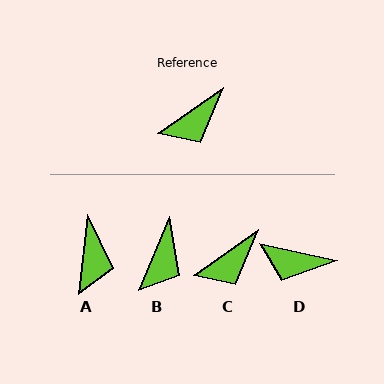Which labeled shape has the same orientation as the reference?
C.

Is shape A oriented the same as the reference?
No, it is off by about 48 degrees.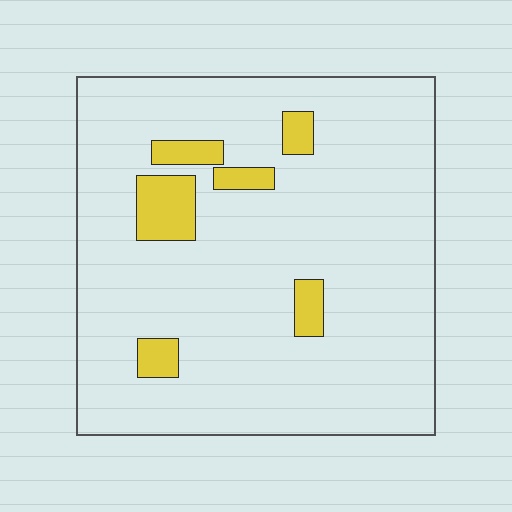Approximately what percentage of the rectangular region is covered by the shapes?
Approximately 10%.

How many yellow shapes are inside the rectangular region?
6.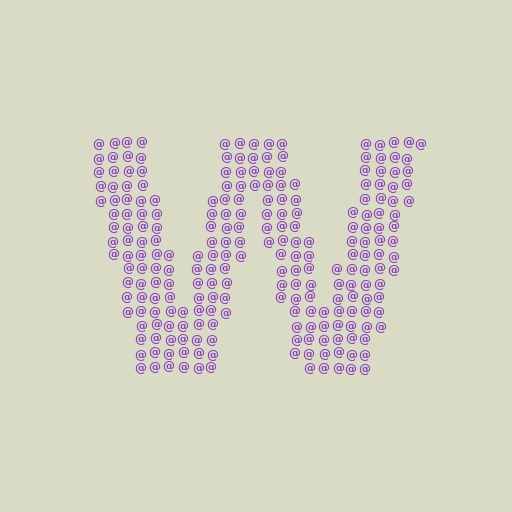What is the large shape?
The large shape is the letter W.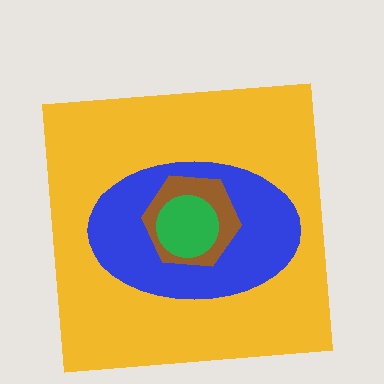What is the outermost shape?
The yellow square.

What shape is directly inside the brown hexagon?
The green circle.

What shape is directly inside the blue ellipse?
The brown hexagon.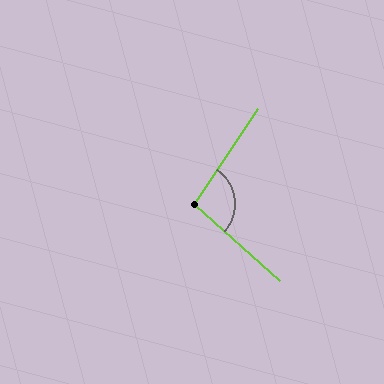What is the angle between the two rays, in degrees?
Approximately 98 degrees.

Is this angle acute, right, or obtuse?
It is obtuse.